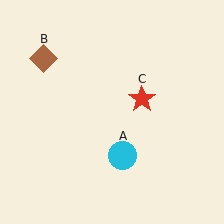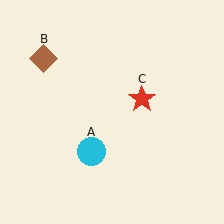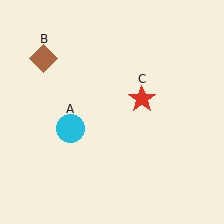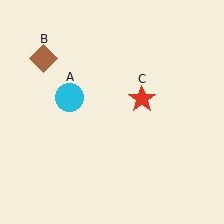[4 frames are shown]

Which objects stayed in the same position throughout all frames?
Brown diamond (object B) and red star (object C) remained stationary.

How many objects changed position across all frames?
1 object changed position: cyan circle (object A).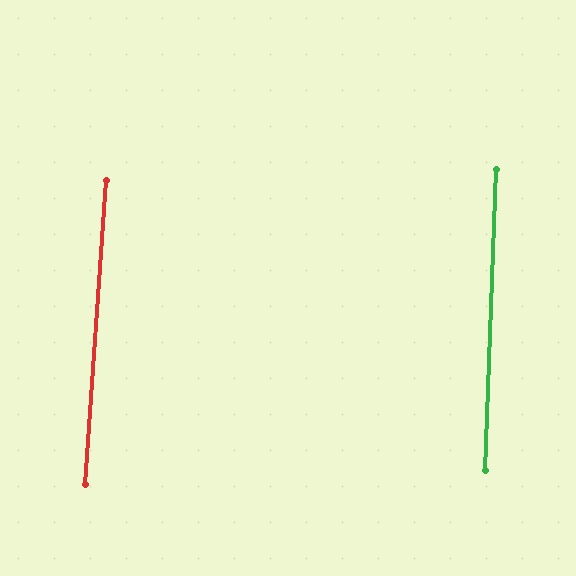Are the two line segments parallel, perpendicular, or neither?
Parallel — their directions differ by only 2.0°.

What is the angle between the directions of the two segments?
Approximately 2 degrees.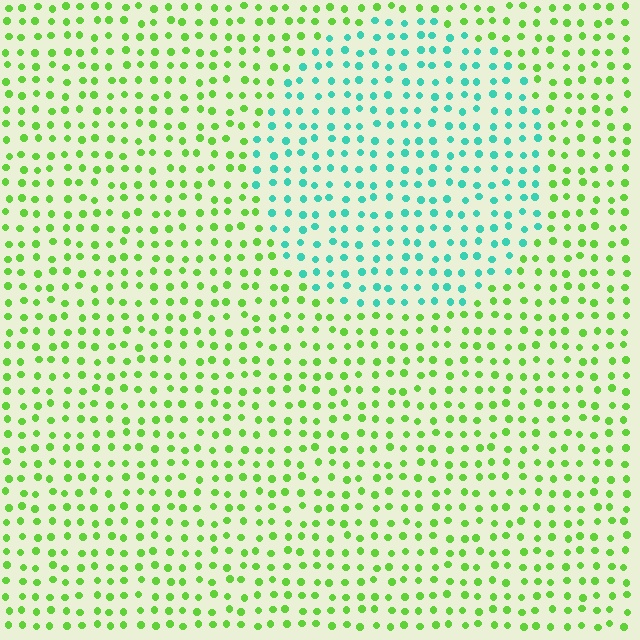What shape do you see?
I see a circle.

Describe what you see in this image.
The image is filled with small lime elements in a uniform arrangement. A circle-shaped region is visible where the elements are tinted to a slightly different hue, forming a subtle color boundary.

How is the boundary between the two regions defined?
The boundary is defined purely by a slight shift in hue (about 63 degrees). Spacing, size, and orientation are identical on both sides.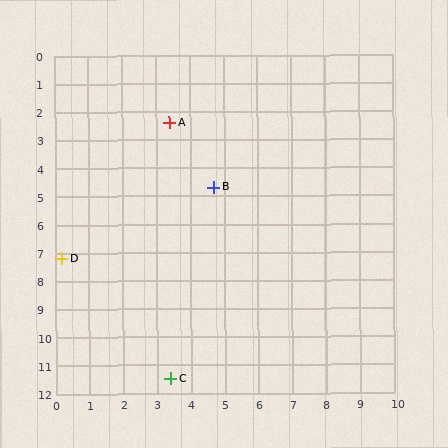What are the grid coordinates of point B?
Point B is at approximately (4.7, 4.7).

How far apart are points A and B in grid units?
Points A and B are about 2.6 grid units apart.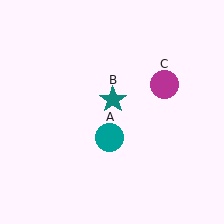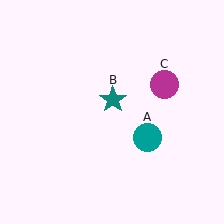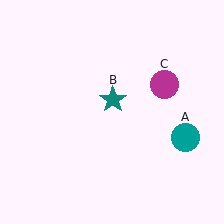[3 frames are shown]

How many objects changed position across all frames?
1 object changed position: teal circle (object A).